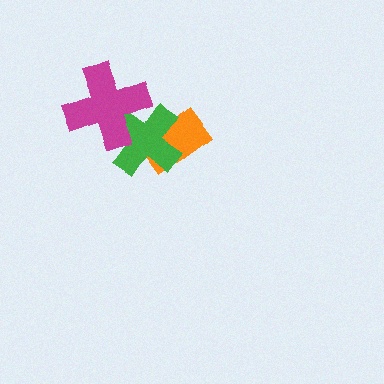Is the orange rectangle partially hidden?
Yes, it is partially covered by another shape.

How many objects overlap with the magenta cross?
1 object overlaps with the magenta cross.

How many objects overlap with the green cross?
2 objects overlap with the green cross.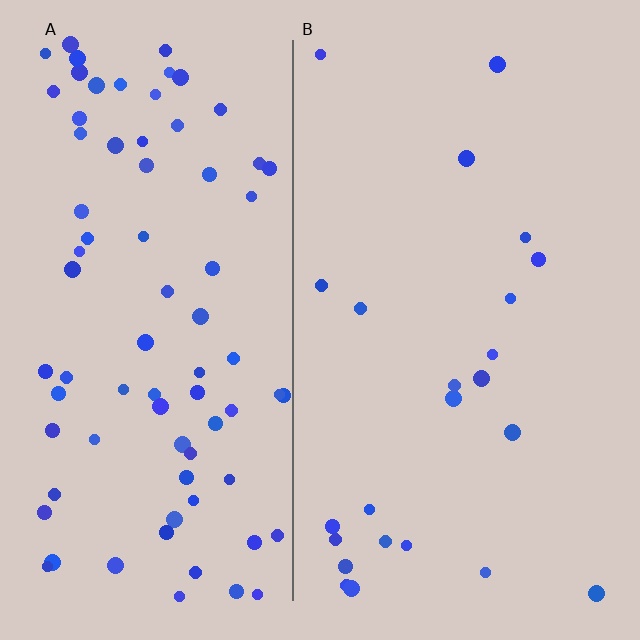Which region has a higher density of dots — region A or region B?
A (the left).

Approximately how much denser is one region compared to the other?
Approximately 3.4× — region A over region B.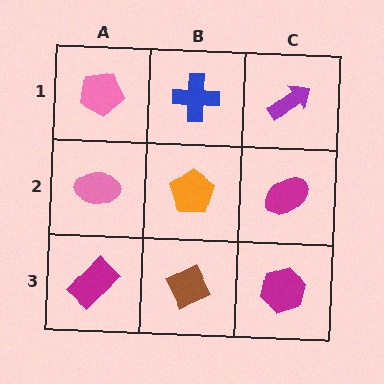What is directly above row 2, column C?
A purple arrow.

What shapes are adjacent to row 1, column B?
An orange pentagon (row 2, column B), a pink pentagon (row 1, column A), a purple arrow (row 1, column C).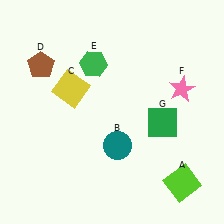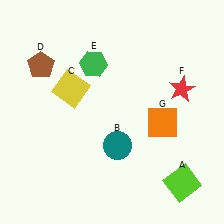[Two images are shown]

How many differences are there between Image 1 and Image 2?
There are 2 differences between the two images.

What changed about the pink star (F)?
In Image 1, F is pink. In Image 2, it changed to red.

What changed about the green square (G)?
In Image 1, G is green. In Image 2, it changed to orange.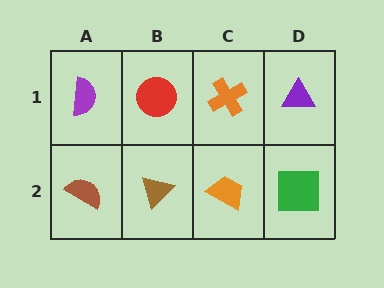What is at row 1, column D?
A purple triangle.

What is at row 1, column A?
A purple semicircle.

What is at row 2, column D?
A green square.